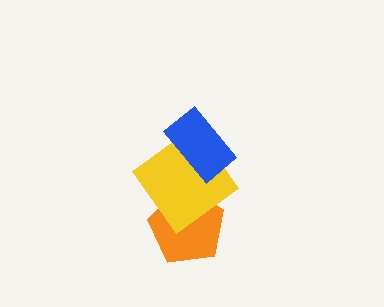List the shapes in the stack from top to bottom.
From top to bottom: the blue rectangle, the yellow diamond, the orange pentagon.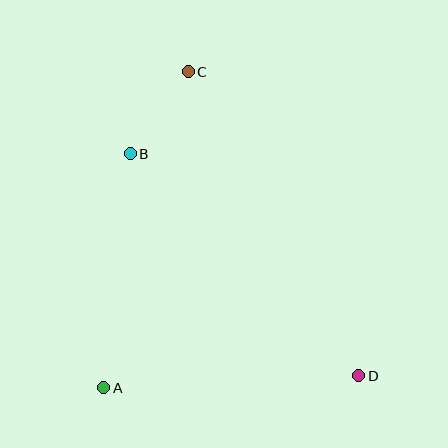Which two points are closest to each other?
Points B and C are closest to each other.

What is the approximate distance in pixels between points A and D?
The distance between A and D is approximately 255 pixels.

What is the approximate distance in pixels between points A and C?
The distance between A and C is approximately 327 pixels.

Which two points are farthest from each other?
Points C and D are farthest from each other.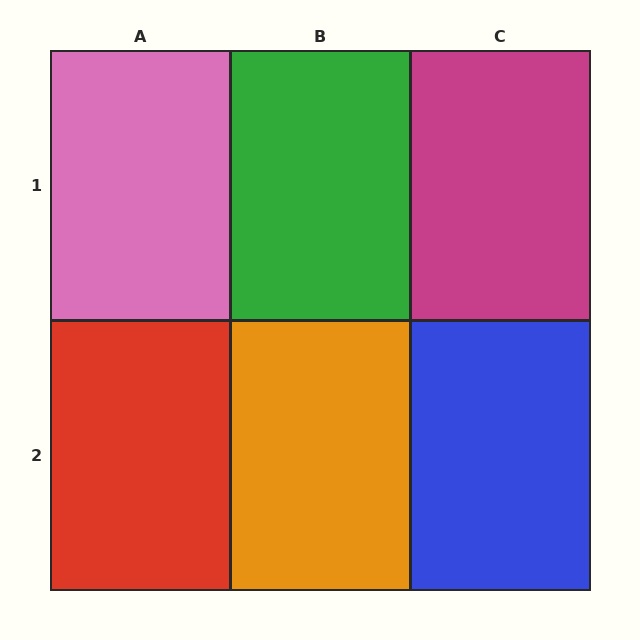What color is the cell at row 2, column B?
Orange.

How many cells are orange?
1 cell is orange.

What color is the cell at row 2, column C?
Blue.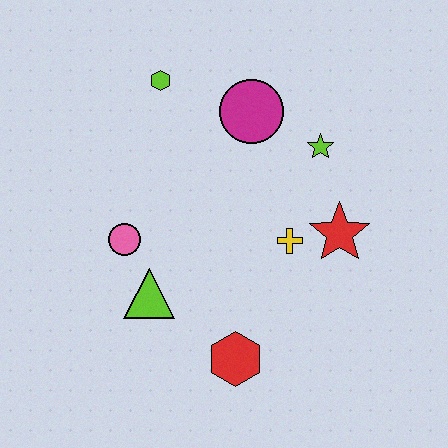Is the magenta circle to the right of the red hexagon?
Yes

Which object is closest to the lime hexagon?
The magenta circle is closest to the lime hexagon.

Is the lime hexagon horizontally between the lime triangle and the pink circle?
No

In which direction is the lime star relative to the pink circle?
The lime star is to the right of the pink circle.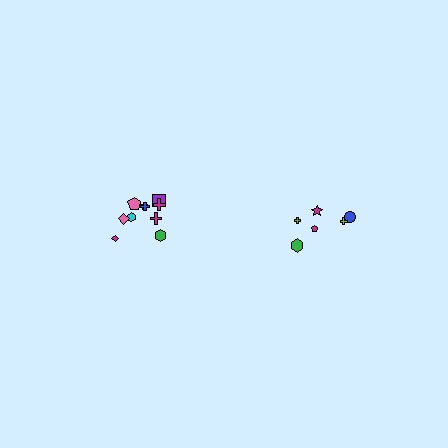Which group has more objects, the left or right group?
The left group.